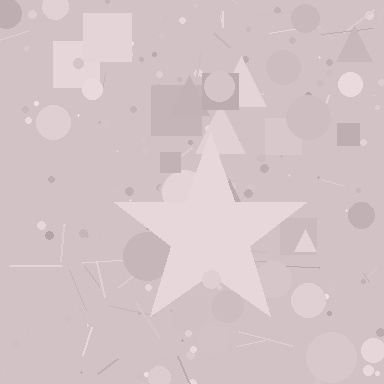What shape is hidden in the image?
A star is hidden in the image.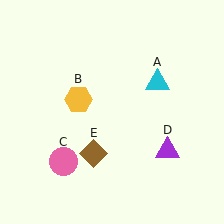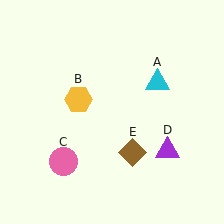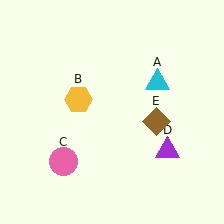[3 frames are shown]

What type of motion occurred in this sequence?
The brown diamond (object E) rotated counterclockwise around the center of the scene.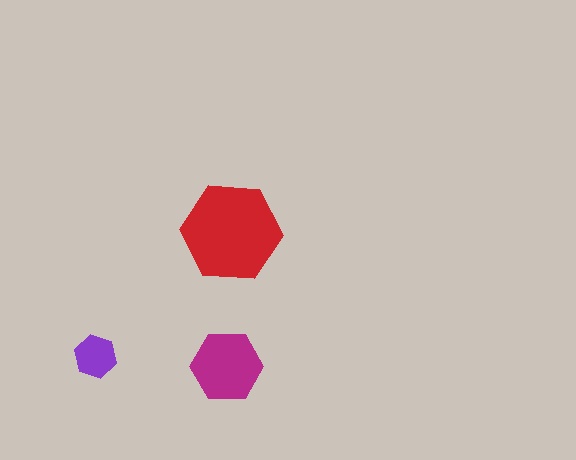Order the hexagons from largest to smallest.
the red one, the magenta one, the purple one.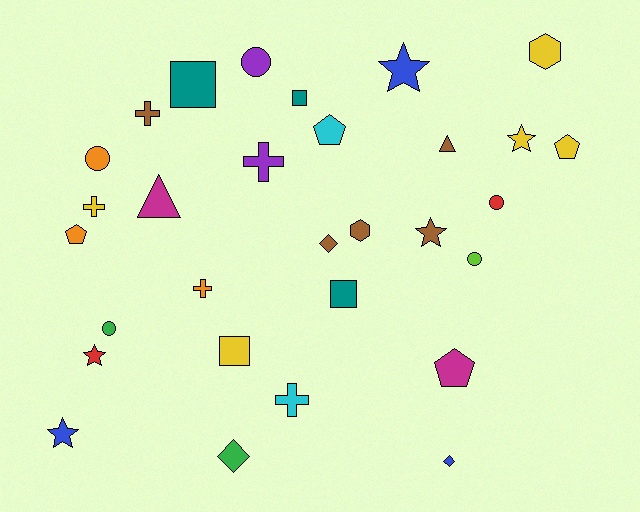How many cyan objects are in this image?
There are 2 cyan objects.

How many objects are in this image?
There are 30 objects.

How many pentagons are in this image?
There are 4 pentagons.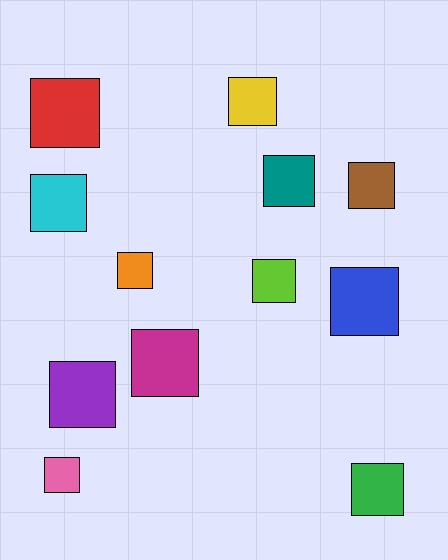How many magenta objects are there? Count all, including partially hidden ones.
There is 1 magenta object.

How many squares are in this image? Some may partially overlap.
There are 12 squares.